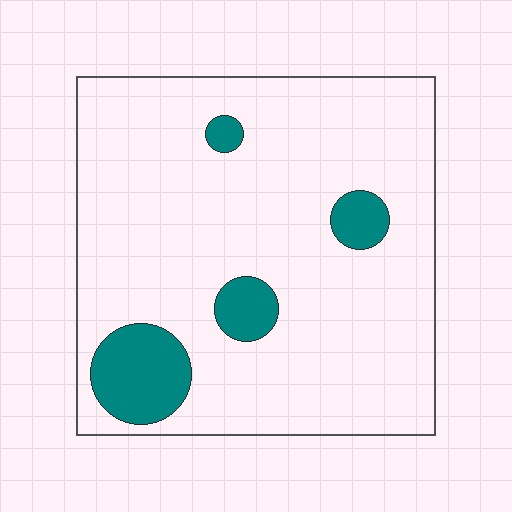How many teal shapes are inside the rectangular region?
4.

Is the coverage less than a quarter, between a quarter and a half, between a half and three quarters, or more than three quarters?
Less than a quarter.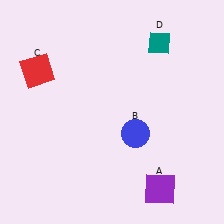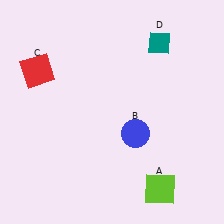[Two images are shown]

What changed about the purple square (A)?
In Image 1, A is purple. In Image 2, it changed to lime.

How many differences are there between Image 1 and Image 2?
There is 1 difference between the two images.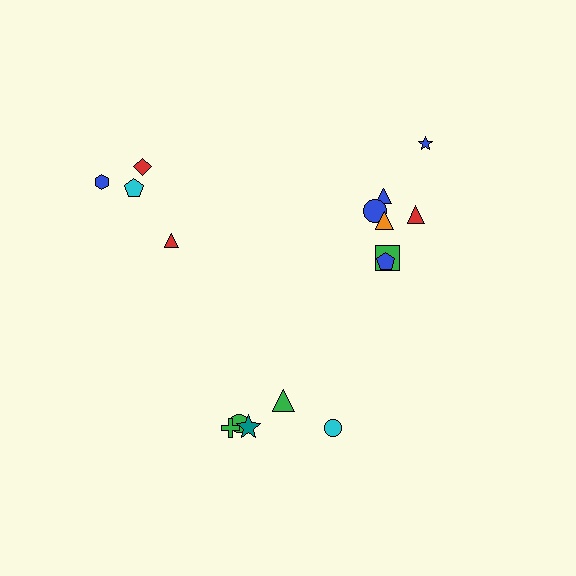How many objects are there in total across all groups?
There are 16 objects.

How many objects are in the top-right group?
There are 7 objects.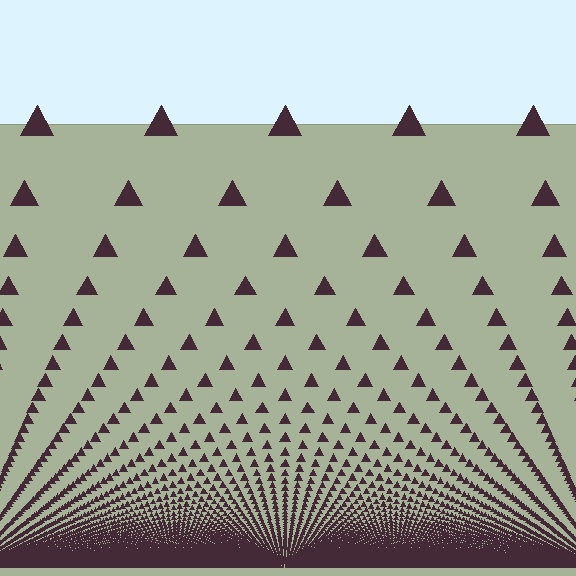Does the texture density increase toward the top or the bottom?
Density increases toward the bottom.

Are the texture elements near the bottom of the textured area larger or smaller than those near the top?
Smaller. The gradient is inverted — elements near the bottom are smaller and denser.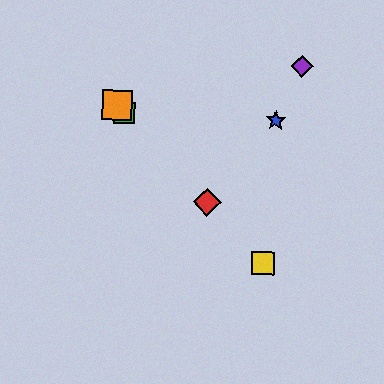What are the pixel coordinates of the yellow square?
The yellow square is at (263, 263).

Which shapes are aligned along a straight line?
The red diamond, the green square, the yellow square, the orange square are aligned along a straight line.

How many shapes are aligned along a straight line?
4 shapes (the red diamond, the green square, the yellow square, the orange square) are aligned along a straight line.